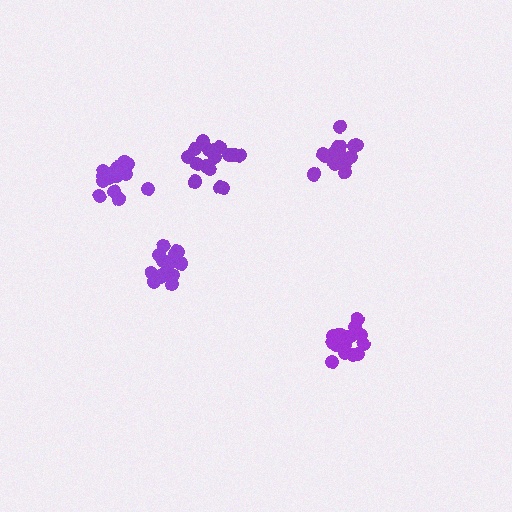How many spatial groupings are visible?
There are 5 spatial groupings.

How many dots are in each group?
Group 1: 18 dots, Group 2: 14 dots, Group 3: 18 dots, Group 4: 18 dots, Group 5: 15 dots (83 total).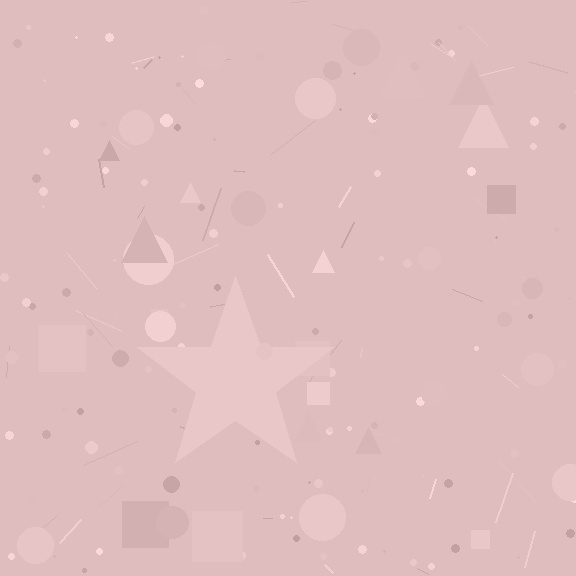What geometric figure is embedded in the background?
A star is embedded in the background.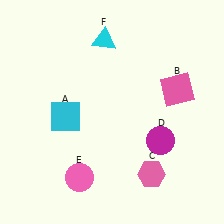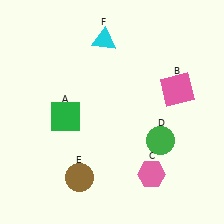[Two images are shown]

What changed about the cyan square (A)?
In Image 1, A is cyan. In Image 2, it changed to green.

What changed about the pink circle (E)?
In Image 1, E is pink. In Image 2, it changed to brown.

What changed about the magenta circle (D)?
In Image 1, D is magenta. In Image 2, it changed to green.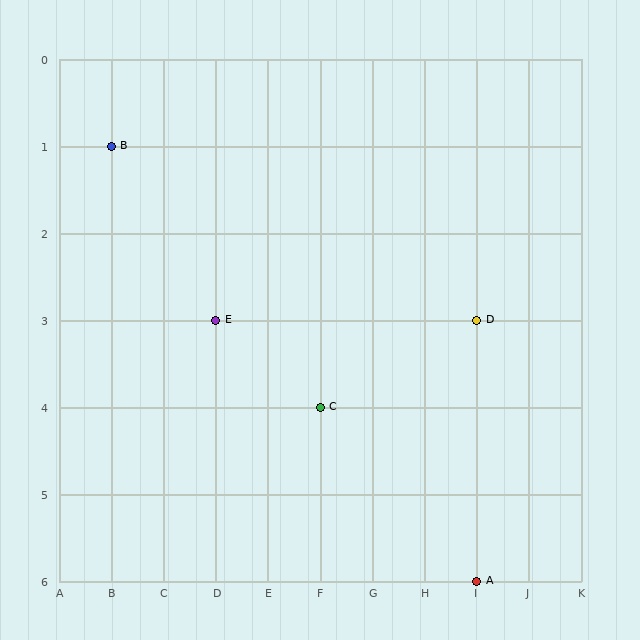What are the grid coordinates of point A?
Point A is at grid coordinates (I, 6).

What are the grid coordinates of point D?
Point D is at grid coordinates (I, 3).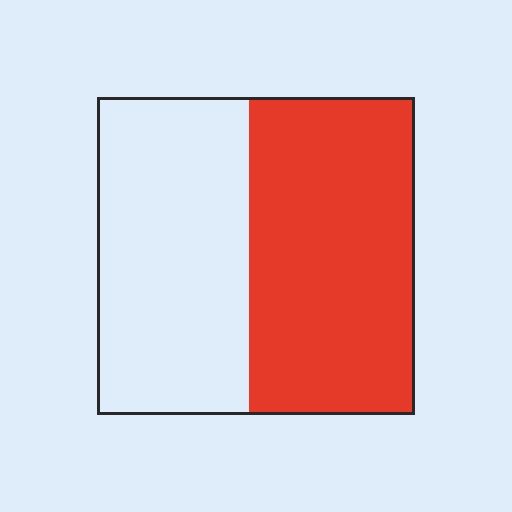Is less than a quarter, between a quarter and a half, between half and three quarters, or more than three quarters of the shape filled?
Between half and three quarters.